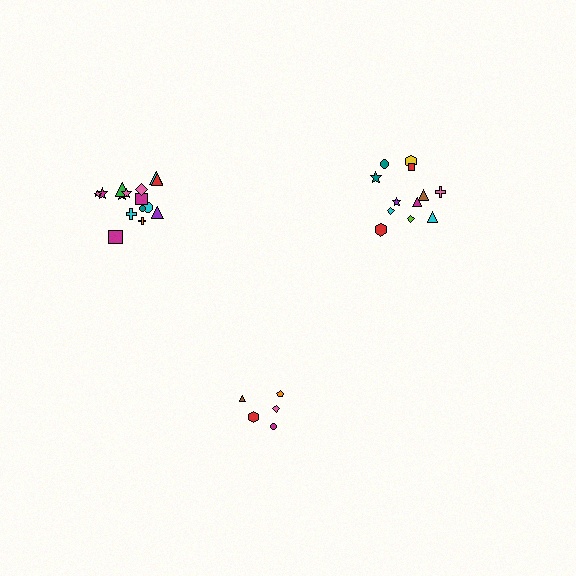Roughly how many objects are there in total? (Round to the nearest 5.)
Roughly 30 objects in total.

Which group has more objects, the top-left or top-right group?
The top-left group.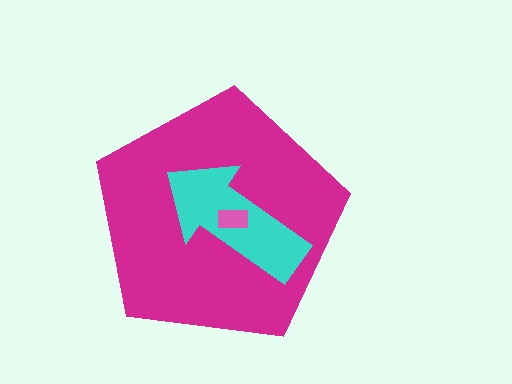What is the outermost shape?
The magenta pentagon.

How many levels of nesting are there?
3.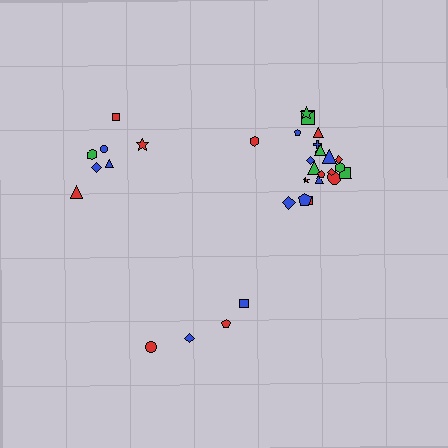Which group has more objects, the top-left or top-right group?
The top-right group.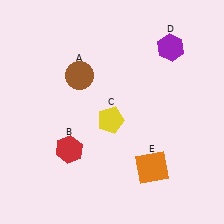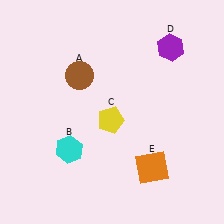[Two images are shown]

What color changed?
The hexagon (B) changed from red in Image 1 to cyan in Image 2.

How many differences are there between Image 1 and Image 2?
There is 1 difference between the two images.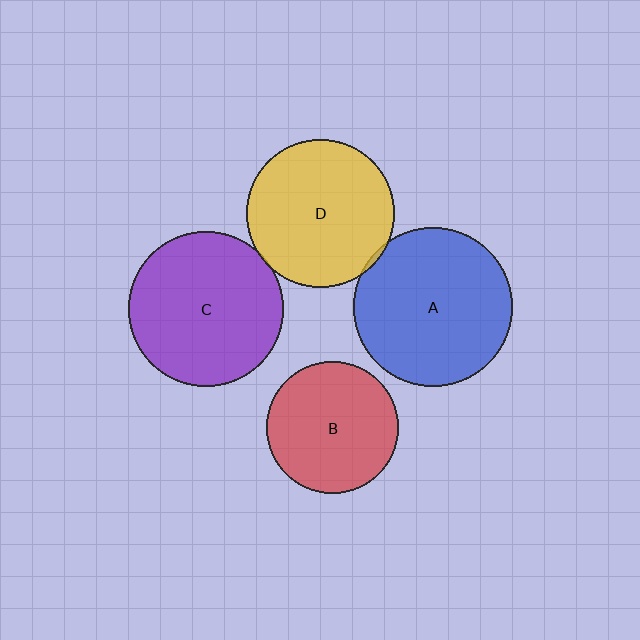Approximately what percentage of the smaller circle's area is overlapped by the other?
Approximately 5%.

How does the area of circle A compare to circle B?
Approximately 1.5 times.